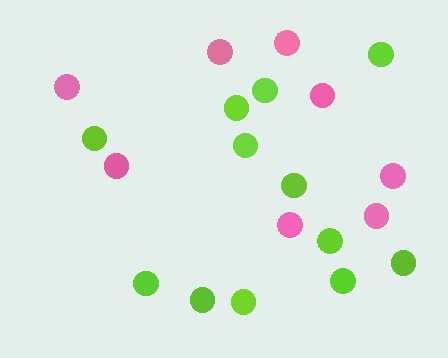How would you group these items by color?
There are 2 groups: one group of lime circles (12) and one group of pink circles (8).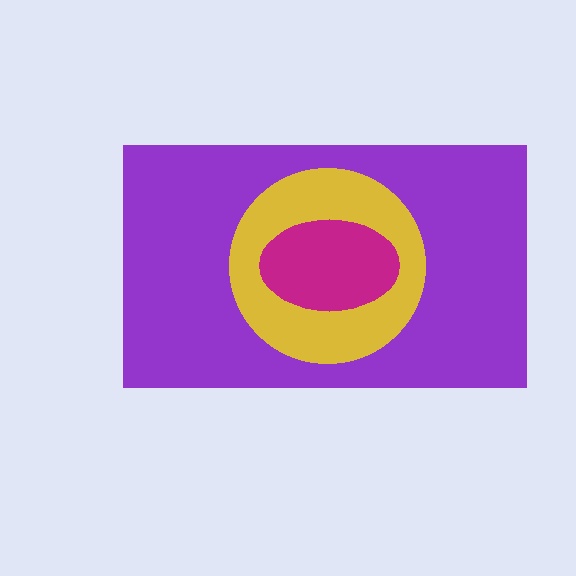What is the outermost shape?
The purple rectangle.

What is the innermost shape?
The magenta ellipse.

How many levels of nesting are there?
3.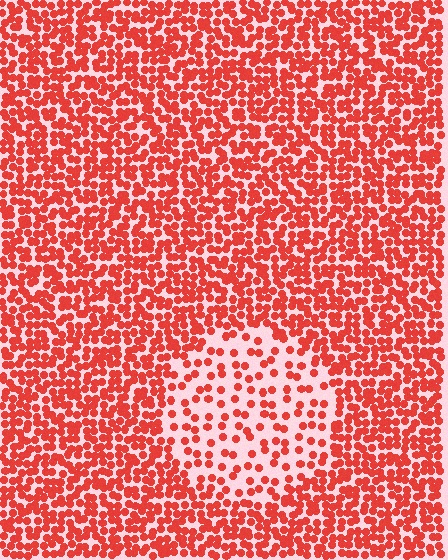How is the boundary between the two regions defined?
The boundary is defined by a change in element density (approximately 2.4x ratio). All elements are the same color, size, and shape.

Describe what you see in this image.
The image contains small red elements arranged at two different densities. A circle-shaped region is visible where the elements are less densely packed than the surrounding area.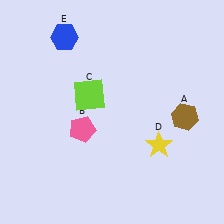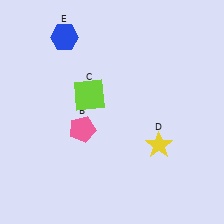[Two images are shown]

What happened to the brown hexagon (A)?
The brown hexagon (A) was removed in Image 2. It was in the bottom-right area of Image 1.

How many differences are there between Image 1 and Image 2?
There is 1 difference between the two images.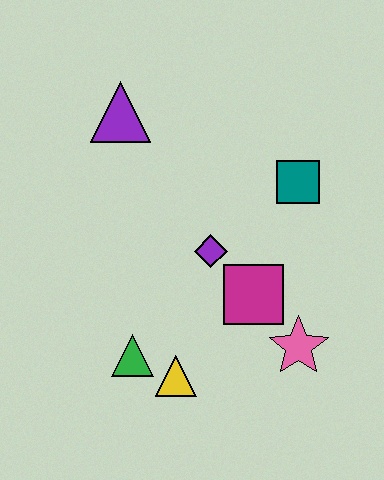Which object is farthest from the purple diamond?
The purple triangle is farthest from the purple diamond.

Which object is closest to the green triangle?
The yellow triangle is closest to the green triangle.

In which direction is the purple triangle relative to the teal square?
The purple triangle is to the left of the teal square.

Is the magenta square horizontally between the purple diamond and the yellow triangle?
No